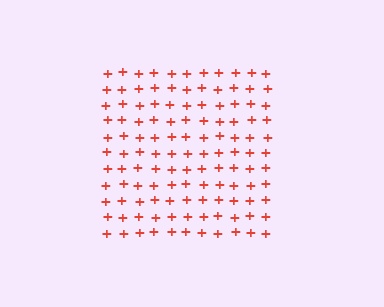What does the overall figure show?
The overall figure shows a square.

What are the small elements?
The small elements are plus signs.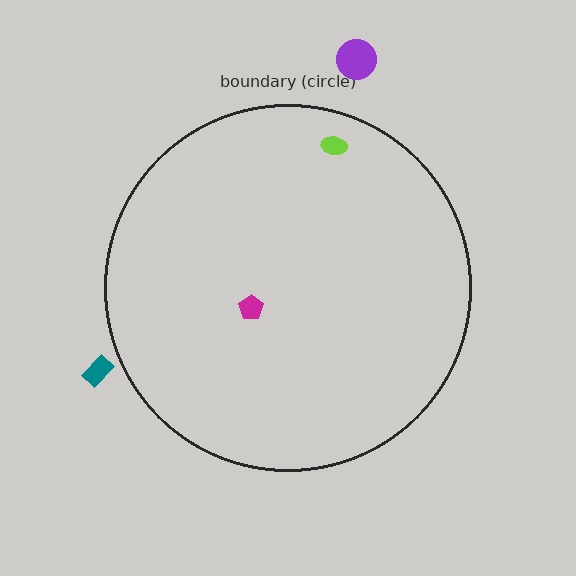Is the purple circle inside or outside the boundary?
Outside.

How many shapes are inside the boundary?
2 inside, 2 outside.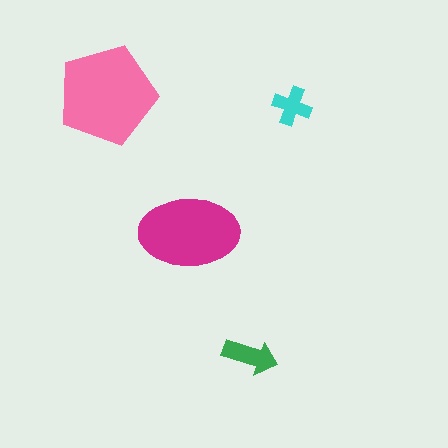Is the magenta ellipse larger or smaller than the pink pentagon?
Smaller.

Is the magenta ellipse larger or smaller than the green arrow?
Larger.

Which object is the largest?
The pink pentagon.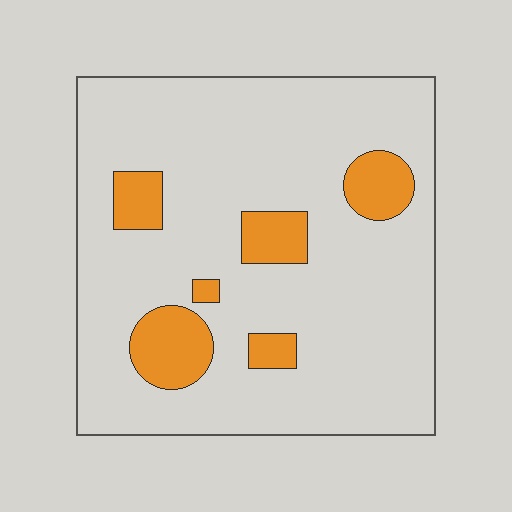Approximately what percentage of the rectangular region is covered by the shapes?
Approximately 15%.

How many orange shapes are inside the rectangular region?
6.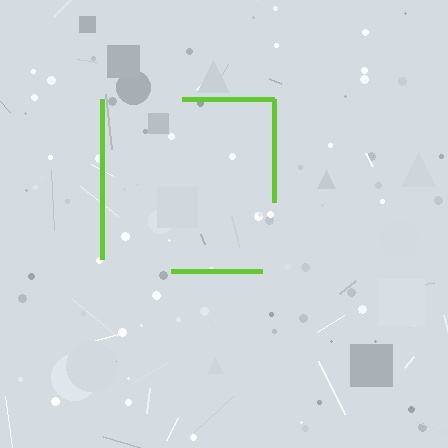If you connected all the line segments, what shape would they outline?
They would outline a square.